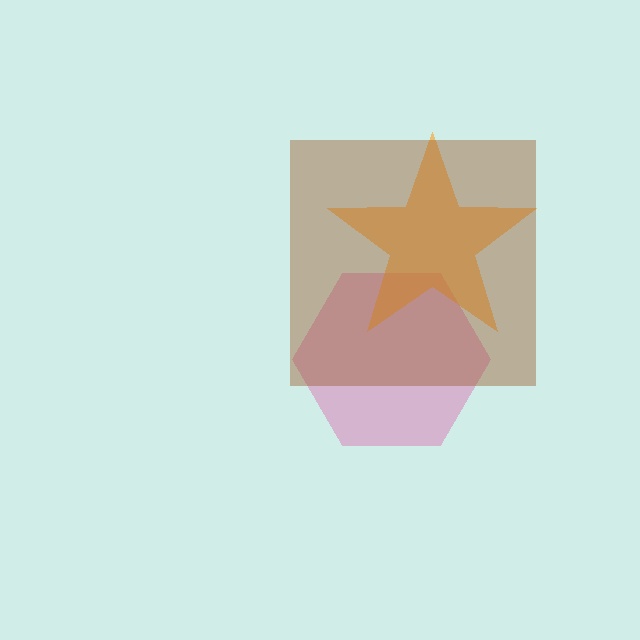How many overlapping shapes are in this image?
There are 3 overlapping shapes in the image.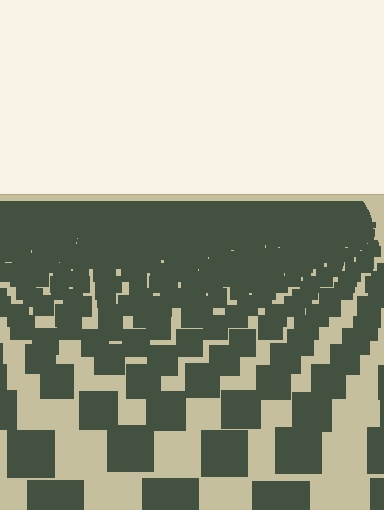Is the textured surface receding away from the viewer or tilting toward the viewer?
The surface is receding away from the viewer. Texture elements get smaller and denser toward the top.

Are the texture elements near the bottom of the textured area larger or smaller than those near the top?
Larger. Near the bottom, elements are closer to the viewer and appear at a bigger on-screen size.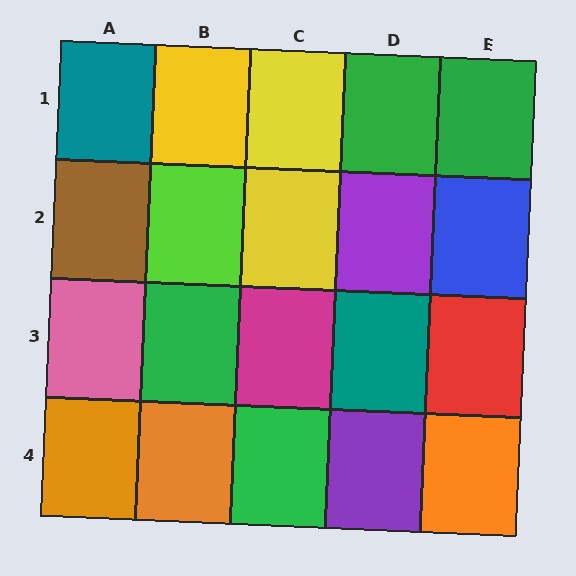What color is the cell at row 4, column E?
Orange.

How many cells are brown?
1 cell is brown.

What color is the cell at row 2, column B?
Lime.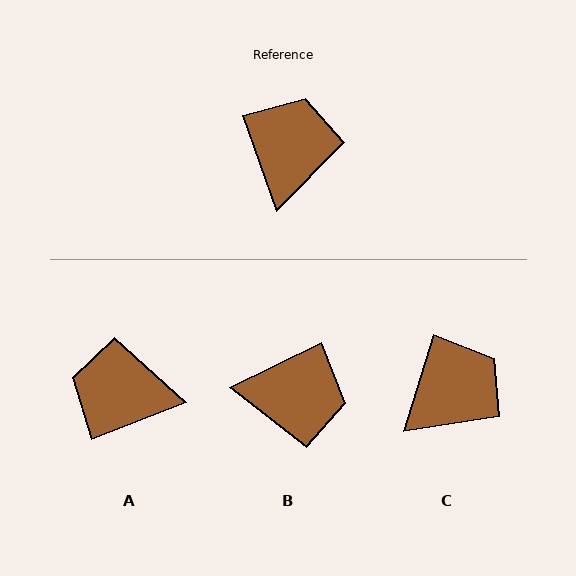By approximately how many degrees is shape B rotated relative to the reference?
Approximately 83 degrees clockwise.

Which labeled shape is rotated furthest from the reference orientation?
A, about 92 degrees away.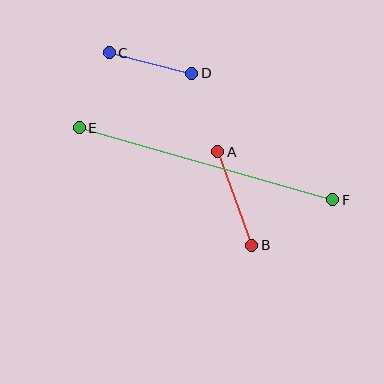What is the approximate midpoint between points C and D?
The midpoint is at approximately (150, 63) pixels.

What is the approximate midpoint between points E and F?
The midpoint is at approximately (206, 164) pixels.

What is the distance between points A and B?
The distance is approximately 99 pixels.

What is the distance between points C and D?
The distance is approximately 85 pixels.